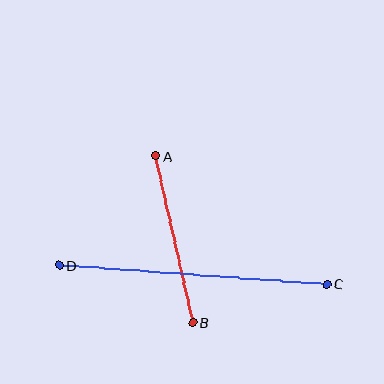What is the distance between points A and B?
The distance is approximately 171 pixels.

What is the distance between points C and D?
The distance is approximately 268 pixels.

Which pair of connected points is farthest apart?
Points C and D are farthest apart.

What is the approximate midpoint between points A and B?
The midpoint is at approximately (174, 239) pixels.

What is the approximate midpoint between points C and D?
The midpoint is at approximately (193, 275) pixels.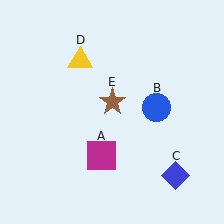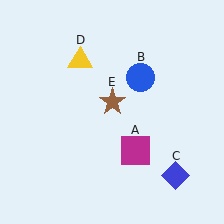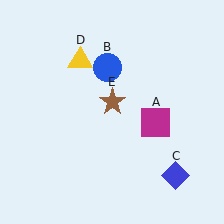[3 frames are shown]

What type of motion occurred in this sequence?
The magenta square (object A), blue circle (object B) rotated counterclockwise around the center of the scene.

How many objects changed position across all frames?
2 objects changed position: magenta square (object A), blue circle (object B).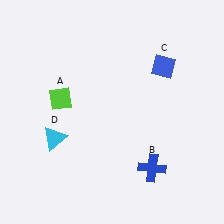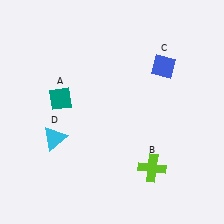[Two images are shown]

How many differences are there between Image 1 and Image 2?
There are 2 differences between the two images.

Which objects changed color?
A changed from lime to teal. B changed from blue to lime.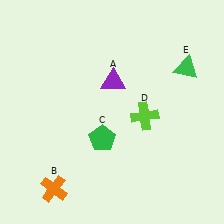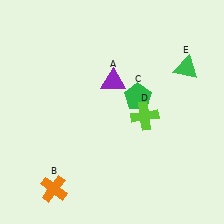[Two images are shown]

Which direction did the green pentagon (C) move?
The green pentagon (C) moved up.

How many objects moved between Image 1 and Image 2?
1 object moved between the two images.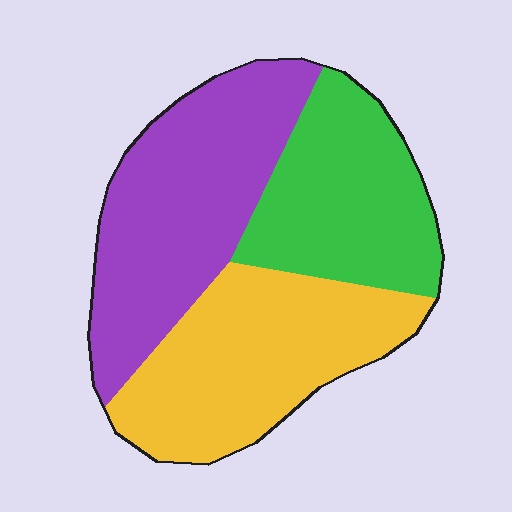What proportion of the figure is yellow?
Yellow takes up about one third (1/3) of the figure.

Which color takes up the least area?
Green, at roughly 30%.